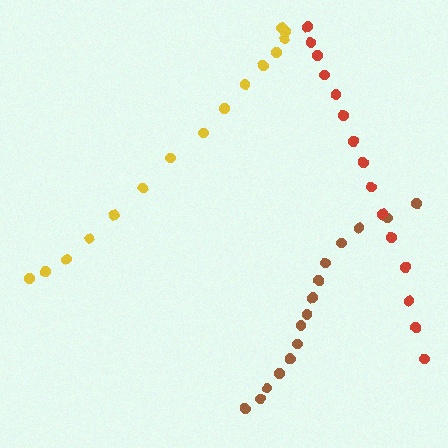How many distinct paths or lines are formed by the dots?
There are 3 distinct paths.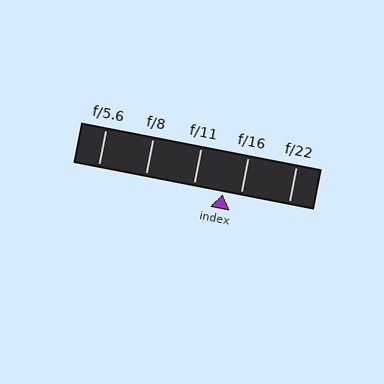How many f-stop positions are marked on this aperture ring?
There are 5 f-stop positions marked.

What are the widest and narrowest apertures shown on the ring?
The widest aperture shown is f/5.6 and the narrowest is f/22.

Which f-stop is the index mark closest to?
The index mark is closest to f/16.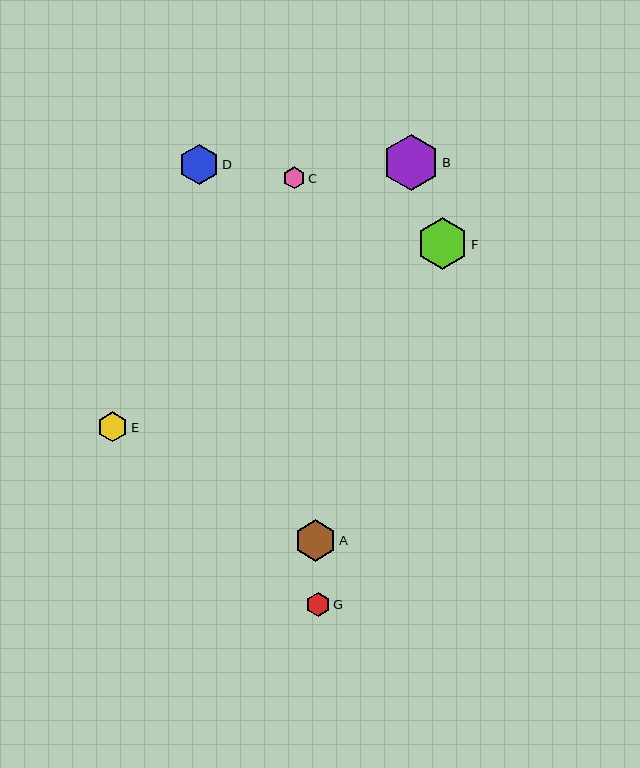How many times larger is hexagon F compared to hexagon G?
Hexagon F is approximately 2.1 times the size of hexagon G.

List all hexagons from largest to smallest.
From largest to smallest: B, F, A, D, E, G, C.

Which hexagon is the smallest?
Hexagon C is the smallest with a size of approximately 22 pixels.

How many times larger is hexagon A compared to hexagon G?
Hexagon A is approximately 1.7 times the size of hexagon G.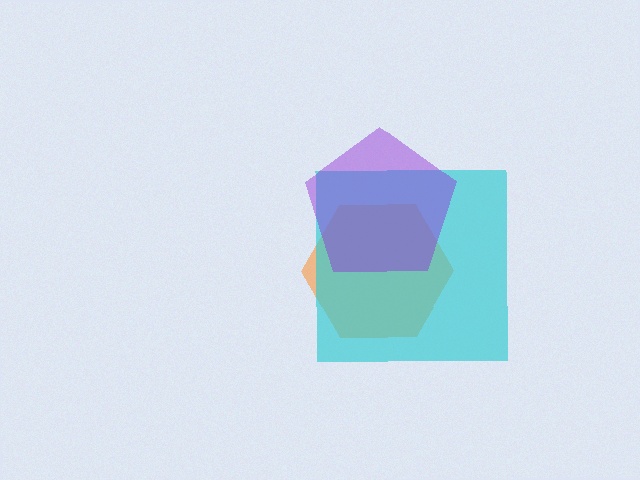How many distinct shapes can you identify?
There are 3 distinct shapes: an orange hexagon, a cyan square, a purple pentagon.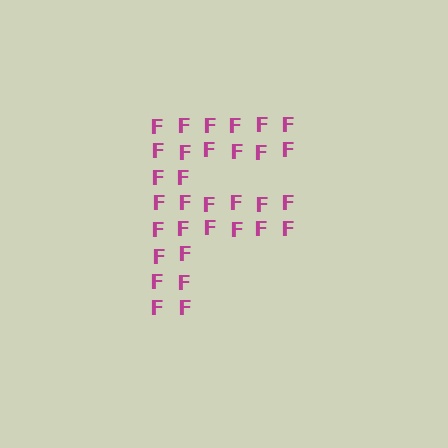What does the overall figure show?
The overall figure shows the letter F.